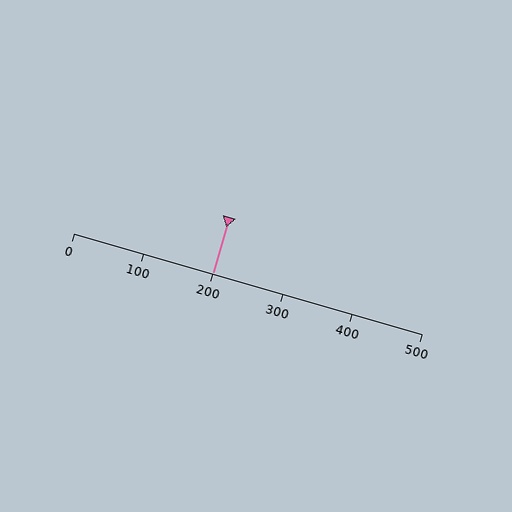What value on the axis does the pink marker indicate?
The marker indicates approximately 200.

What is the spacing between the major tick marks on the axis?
The major ticks are spaced 100 apart.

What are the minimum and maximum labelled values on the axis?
The axis runs from 0 to 500.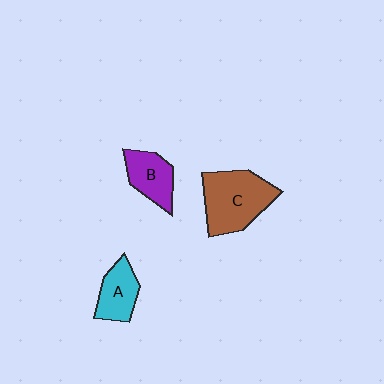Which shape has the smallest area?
Shape A (cyan).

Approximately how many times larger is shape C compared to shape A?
Approximately 1.8 times.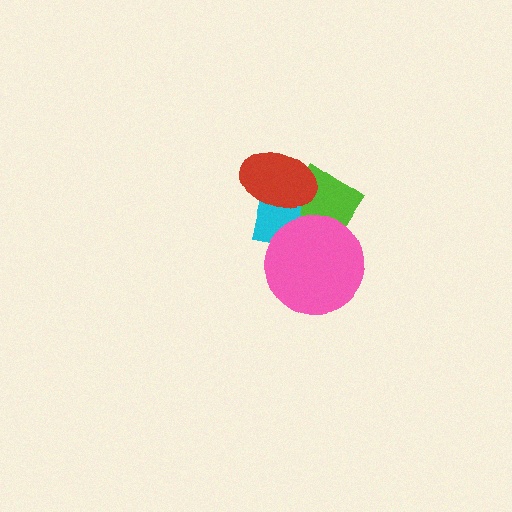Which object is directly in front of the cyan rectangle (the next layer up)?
The pink circle is directly in front of the cyan rectangle.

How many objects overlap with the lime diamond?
3 objects overlap with the lime diamond.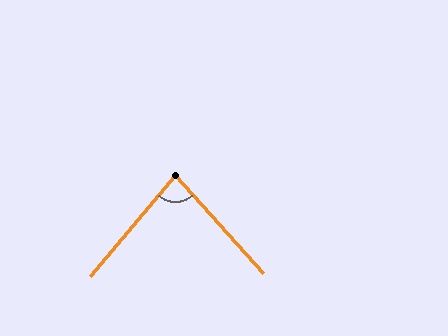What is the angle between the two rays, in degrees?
Approximately 82 degrees.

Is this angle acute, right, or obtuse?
It is acute.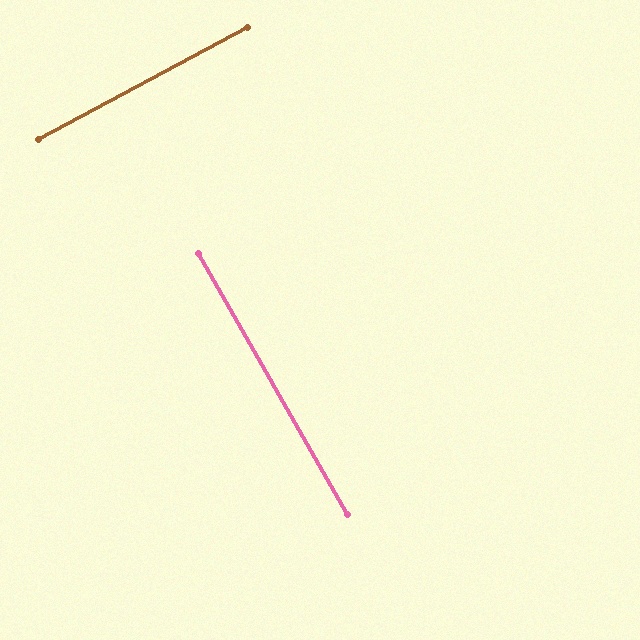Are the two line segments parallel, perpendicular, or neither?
Perpendicular — they meet at approximately 88°.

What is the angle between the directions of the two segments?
Approximately 88 degrees.